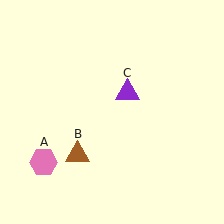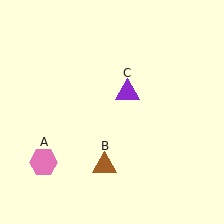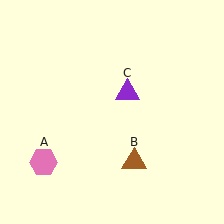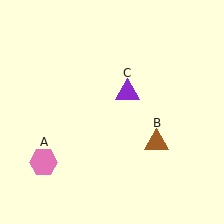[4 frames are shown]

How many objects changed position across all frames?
1 object changed position: brown triangle (object B).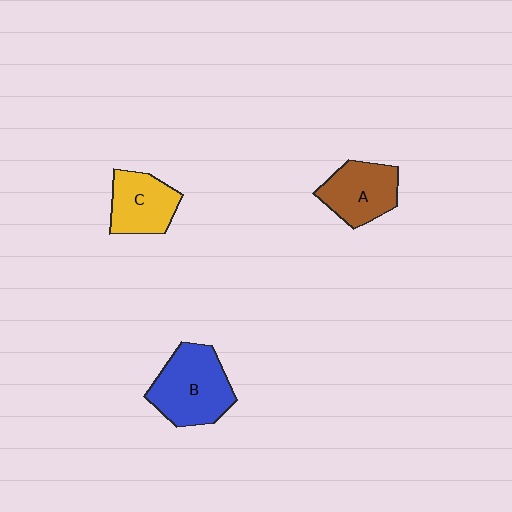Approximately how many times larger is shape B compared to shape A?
Approximately 1.3 times.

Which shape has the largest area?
Shape B (blue).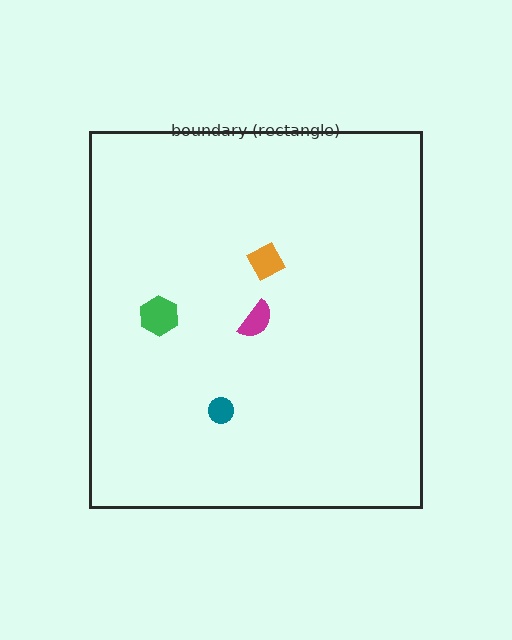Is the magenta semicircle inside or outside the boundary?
Inside.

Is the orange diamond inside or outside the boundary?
Inside.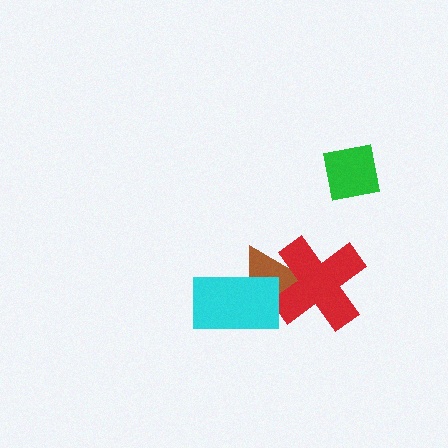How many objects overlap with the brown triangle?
2 objects overlap with the brown triangle.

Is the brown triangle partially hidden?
Yes, it is partially covered by another shape.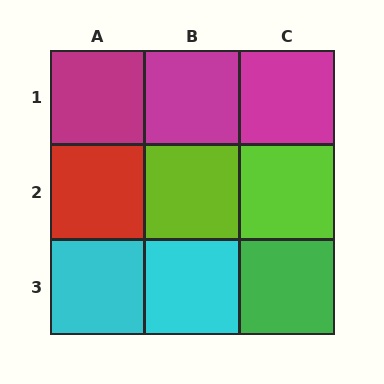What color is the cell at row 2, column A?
Red.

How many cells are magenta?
3 cells are magenta.